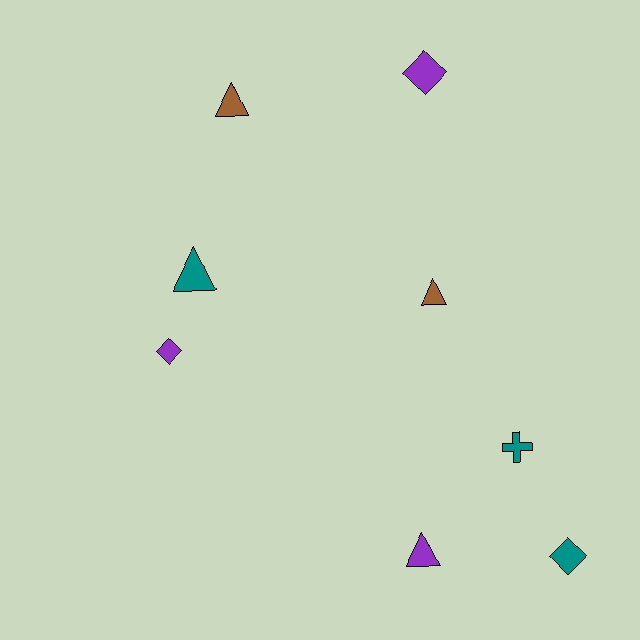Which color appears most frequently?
Purple, with 3 objects.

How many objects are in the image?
There are 8 objects.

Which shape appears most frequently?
Triangle, with 4 objects.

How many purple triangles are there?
There is 1 purple triangle.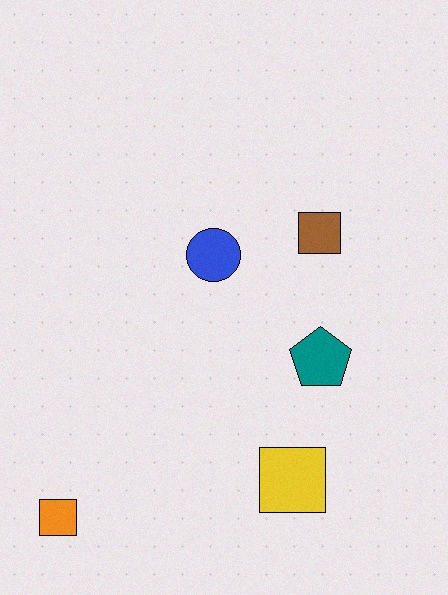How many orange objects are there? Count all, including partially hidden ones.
There is 1 orange object.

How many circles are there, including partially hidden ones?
There is 1 circle.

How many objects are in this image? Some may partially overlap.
There are 5 objects.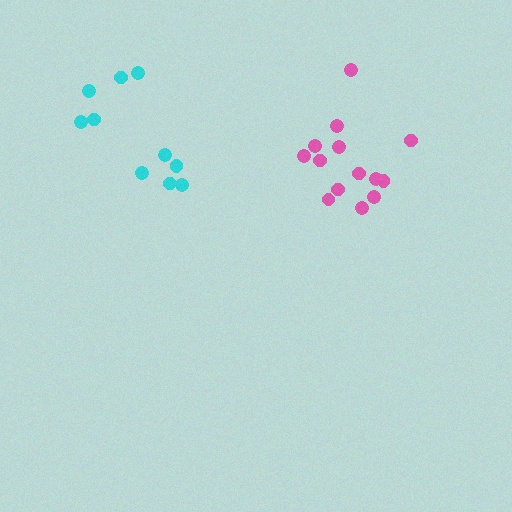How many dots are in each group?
Group 1: 14 dots, Group 2: 10 dots (24 total).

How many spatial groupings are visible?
There are 2 spatial groupings.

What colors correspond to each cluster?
The clusters are colored: pink, cyan.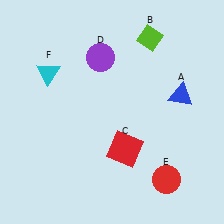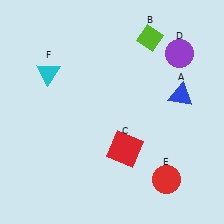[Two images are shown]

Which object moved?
The purple circle (D) moved right.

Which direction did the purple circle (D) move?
The purple circle (D) moved right.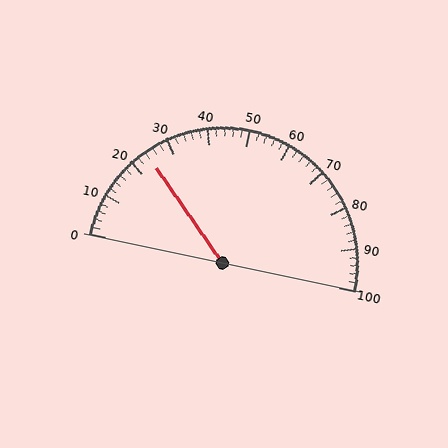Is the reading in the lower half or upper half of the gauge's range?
The reading is in the lower half of the range (0 to 100).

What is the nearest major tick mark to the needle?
The nearest major tick mark is 20.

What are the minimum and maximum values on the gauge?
The gauge ranges from 0 to 100.